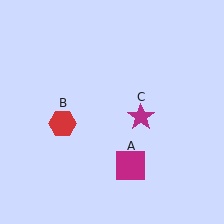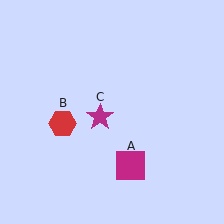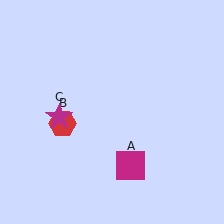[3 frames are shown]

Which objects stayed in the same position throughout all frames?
Magenta square (object A) and red hexagon (object B) remained stationary.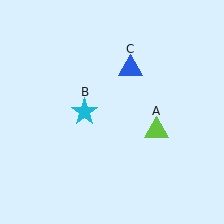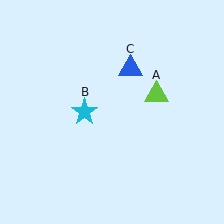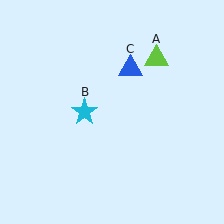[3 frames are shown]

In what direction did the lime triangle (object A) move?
The lime triangle (object A) moved up.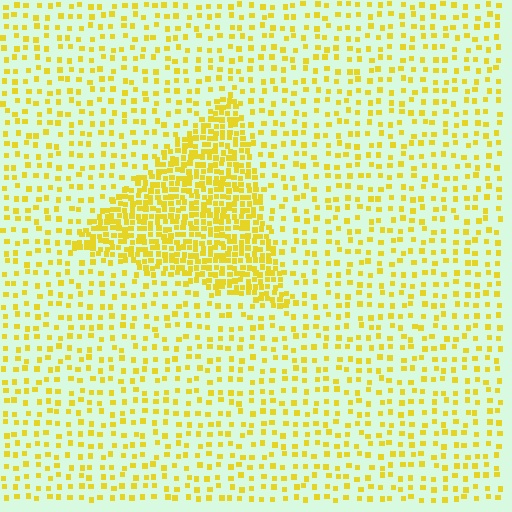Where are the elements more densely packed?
The elements are more densely packed inside the triangle boundary.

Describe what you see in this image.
The image contains small yellow elements arranged at two different densities. A triangle-shaped region is visible where the elements are more densely packed than the surrounding area.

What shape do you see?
I see a triangle.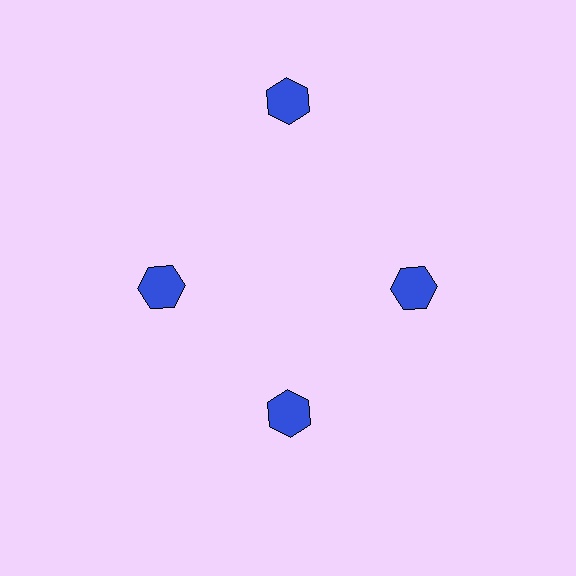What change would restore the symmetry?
The symmetry would be restored by moving it inward, back onto the ring so that all 4 hexagons sit at equal angles and equal distance from the center.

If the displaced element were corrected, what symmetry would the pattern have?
It would have 4-fold rotational symmetry — the pattern would map onto itself every 90 degrees.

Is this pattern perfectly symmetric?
No. The 4 blue hexagons are arranged in a ring, but one element near the 12 o'clock position is pushed outward from the center, breaking the 4-fold rotational symmetry.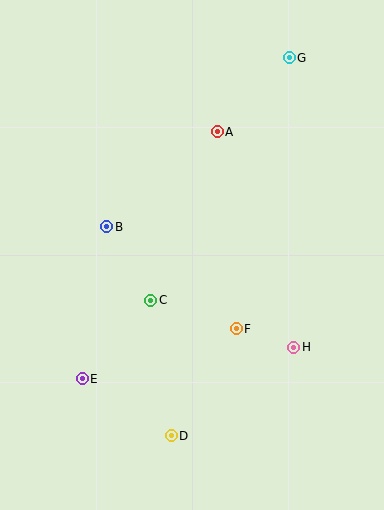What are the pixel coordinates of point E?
Point E is at (82, 379).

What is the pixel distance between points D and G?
The distance between D and G is 396 pixels.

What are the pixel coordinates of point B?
Point B is at (107, 227).